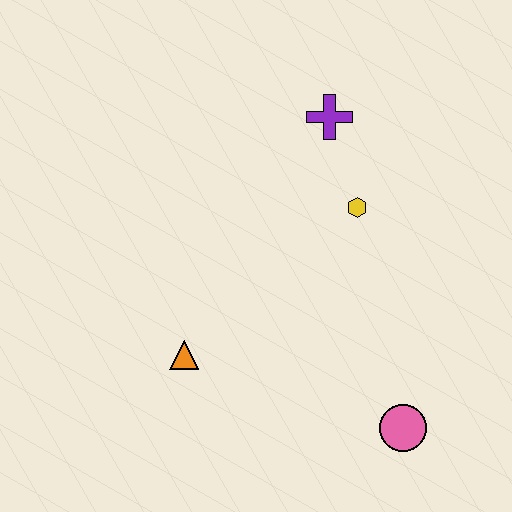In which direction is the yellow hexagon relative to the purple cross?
The yellow hexagon is below the purple cross.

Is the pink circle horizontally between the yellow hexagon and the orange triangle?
No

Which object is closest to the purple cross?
The yellow hexagon is closest to the purple cross.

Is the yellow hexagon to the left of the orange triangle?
No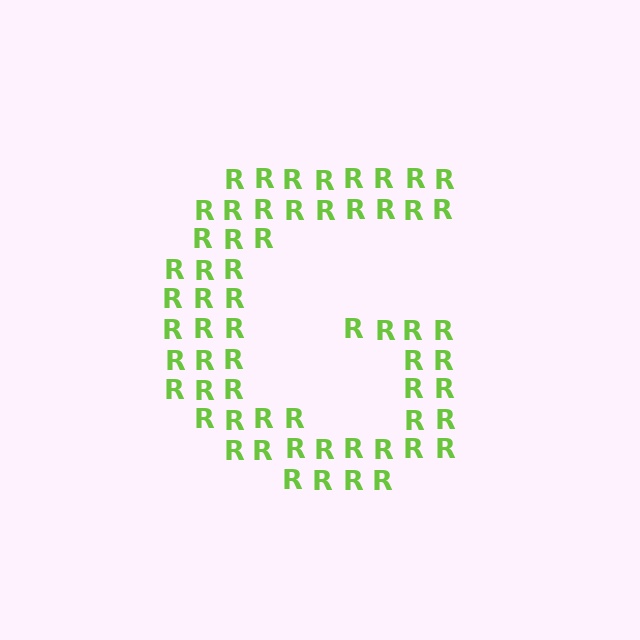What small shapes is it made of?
It is made of small letter R's.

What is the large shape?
The large shape is the letter G.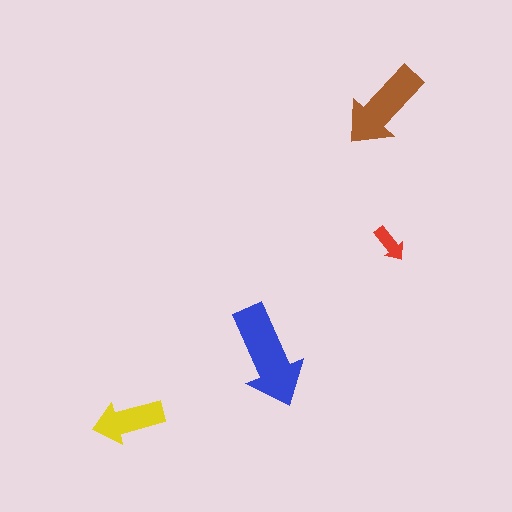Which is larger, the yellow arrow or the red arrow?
The yellow one.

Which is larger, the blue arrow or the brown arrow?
The blue one.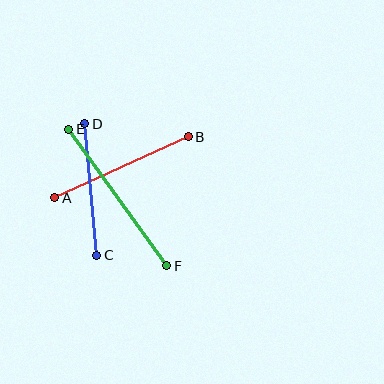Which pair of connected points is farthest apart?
Points E and F are farthest apart.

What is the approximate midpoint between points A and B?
The midpoint is at approximately (122, 167) pixels.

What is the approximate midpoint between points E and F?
The midpoint is at approximately (118, 197) pixels.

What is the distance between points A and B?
The distance is approximately 147 pixels.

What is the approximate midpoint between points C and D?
The midpoint is at approximately (91, 189) pixels.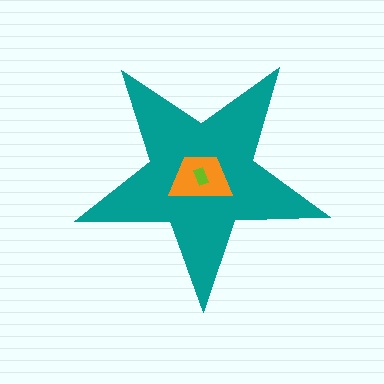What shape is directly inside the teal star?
The orange trapezoid.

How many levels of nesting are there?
3.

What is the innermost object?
The lime rectangle.